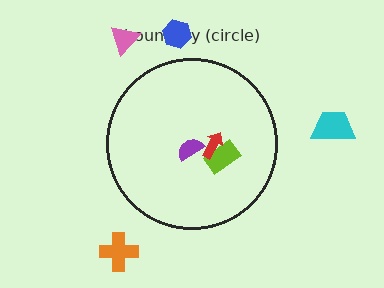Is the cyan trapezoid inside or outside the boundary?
Outside.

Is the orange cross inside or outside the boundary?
Outside.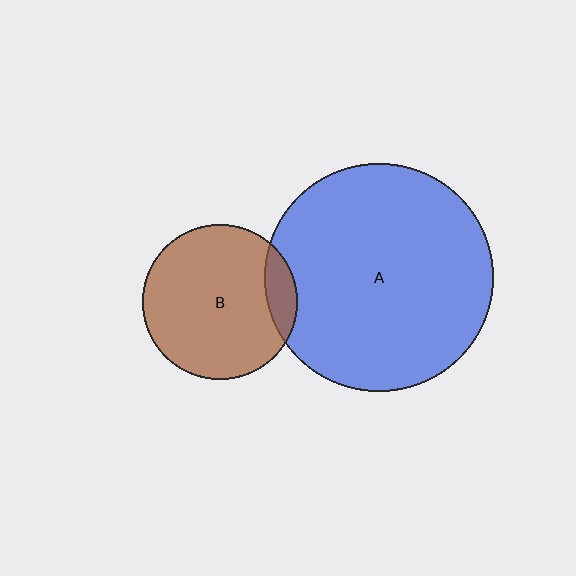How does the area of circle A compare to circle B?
Approximately 2.2 times.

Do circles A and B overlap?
Yes.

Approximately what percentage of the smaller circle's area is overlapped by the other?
Approximately 10%.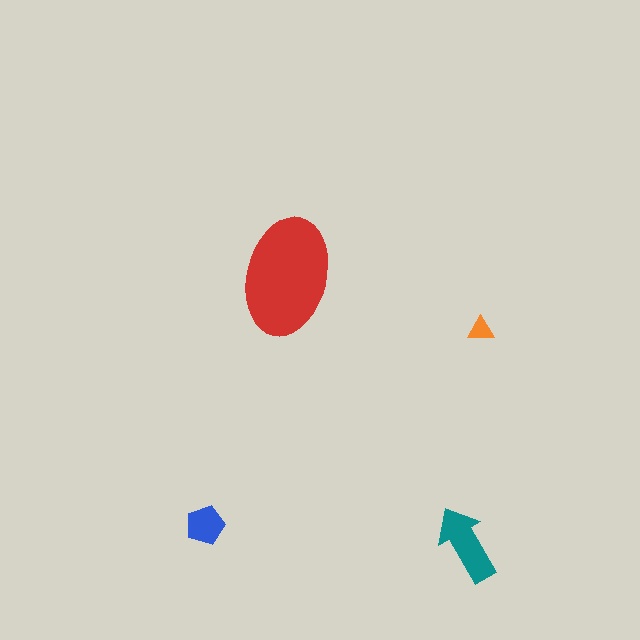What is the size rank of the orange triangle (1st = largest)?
4th.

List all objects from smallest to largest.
The orange triangle, the blue pentagon, the teal arrow, the red ellipse.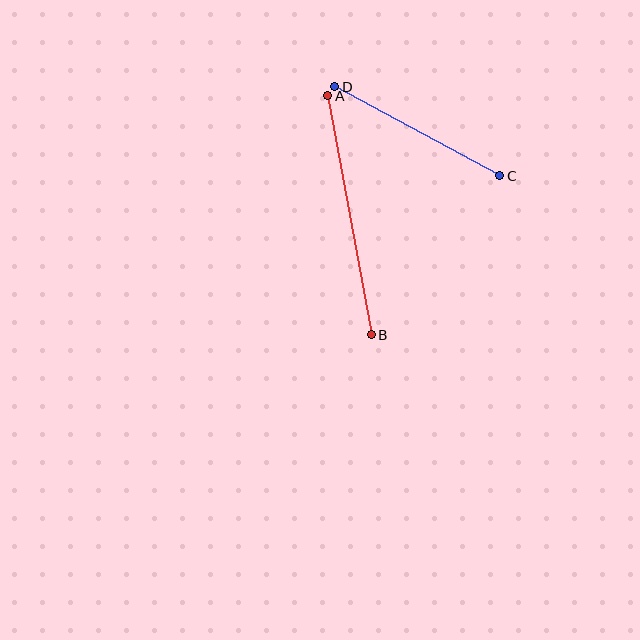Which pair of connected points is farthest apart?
Points A and B are farthest apart.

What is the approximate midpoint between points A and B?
The midpoint is at approximately (349, 215) pixels.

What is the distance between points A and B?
The distance is approximately 243 pixels.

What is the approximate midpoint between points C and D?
The midpoint is at approximately (417, 131) pixels.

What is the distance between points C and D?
The distance is approximately 188 pixels.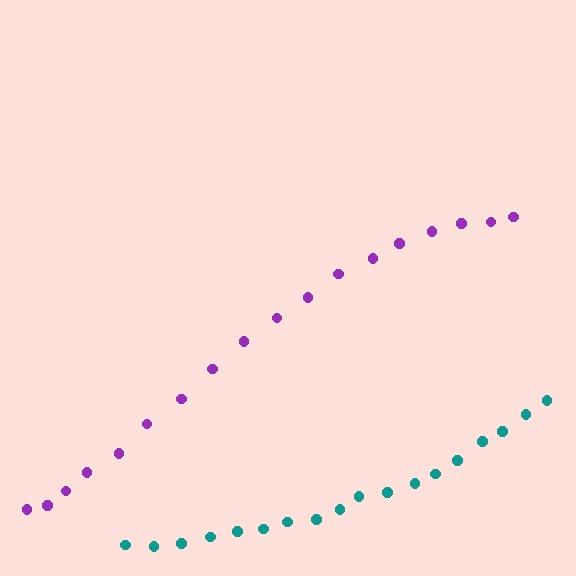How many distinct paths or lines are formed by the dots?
There are 2 distinct paths.